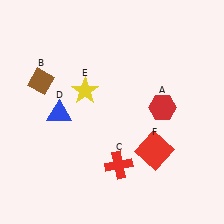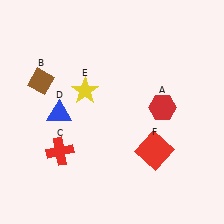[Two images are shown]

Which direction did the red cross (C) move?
The red cross (C) moved left.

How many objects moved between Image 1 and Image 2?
1 object moved between the two images.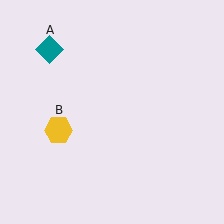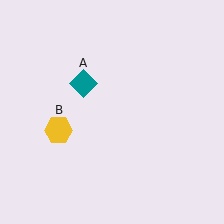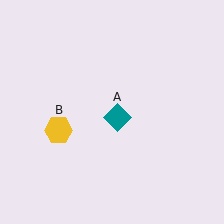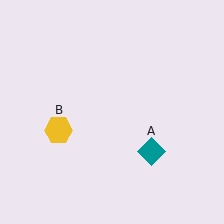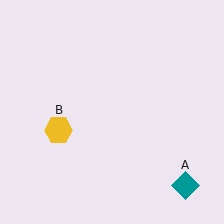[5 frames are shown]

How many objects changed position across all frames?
1 object changed position: teal diamond (object A).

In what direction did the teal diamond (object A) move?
The teal diamond (object A) moved down and to the right.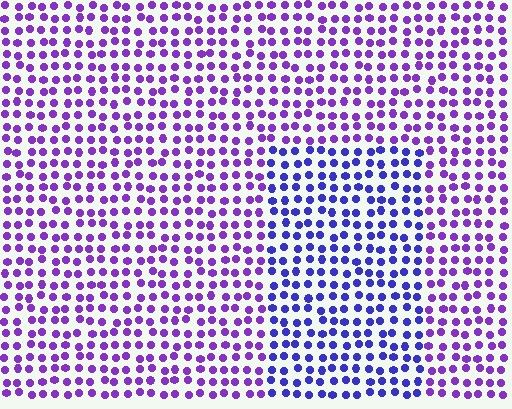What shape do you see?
I see a rectangle.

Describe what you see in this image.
The image is filled with small purple elements in a uniform arrangement. A rectangle-shaped region is visible where the elements are tinted to a slightly different hue, forming a subtle color boundary.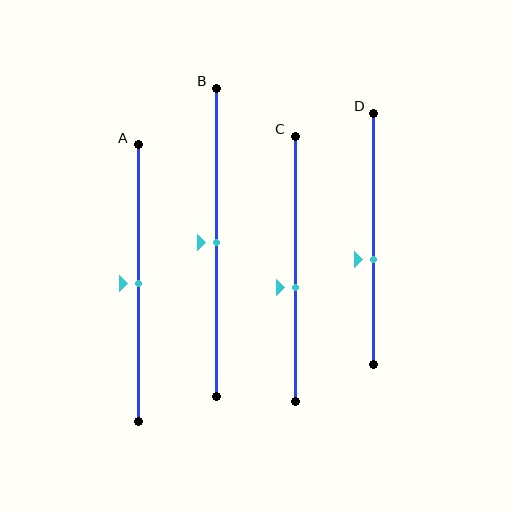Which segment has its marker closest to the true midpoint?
Segment A has its marker closest to the true midpoint.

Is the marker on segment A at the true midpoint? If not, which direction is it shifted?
Yes, the marker on segment A is at the true midpoint.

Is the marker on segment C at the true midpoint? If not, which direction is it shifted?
No, the marker on segment C is shifted downward by about 7% of the segment length.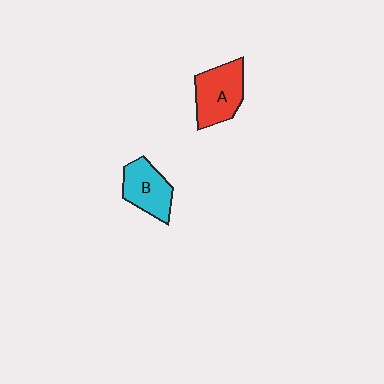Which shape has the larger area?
Shape A (red).